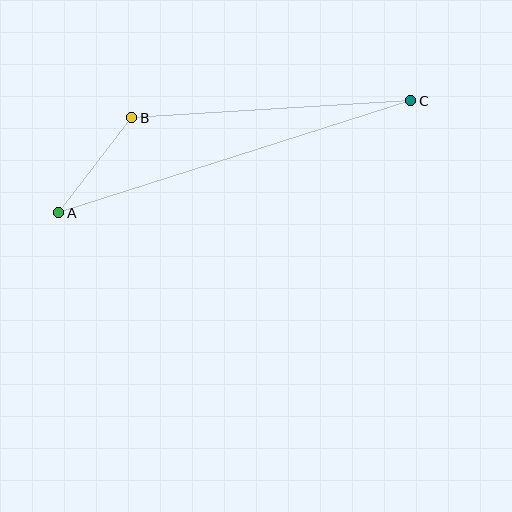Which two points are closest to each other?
Points A and B are closest to each other.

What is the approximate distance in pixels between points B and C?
The distance between B and C is approximately 280 pixels.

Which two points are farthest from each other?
Points A and C are farthest from each other.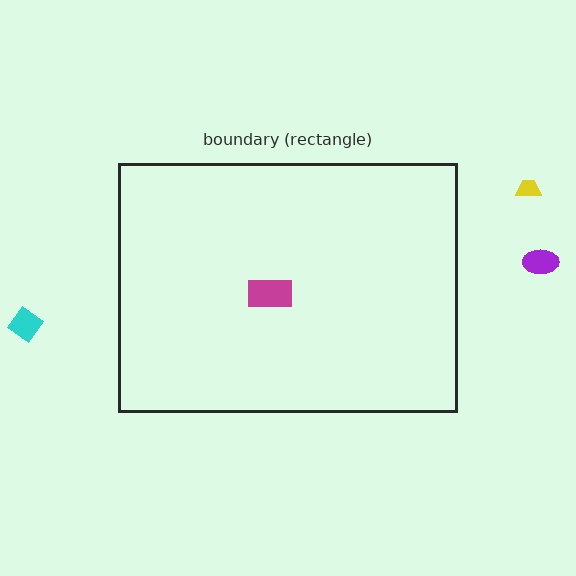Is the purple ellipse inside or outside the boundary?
Outside.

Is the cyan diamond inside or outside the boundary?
Outside.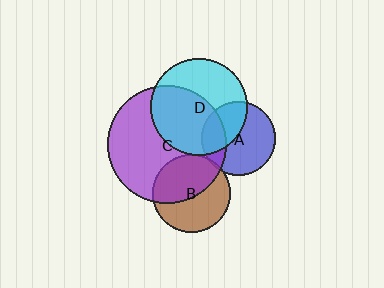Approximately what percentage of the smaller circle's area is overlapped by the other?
Approximately 50%.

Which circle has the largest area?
Circle C (purple).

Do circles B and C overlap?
Yes.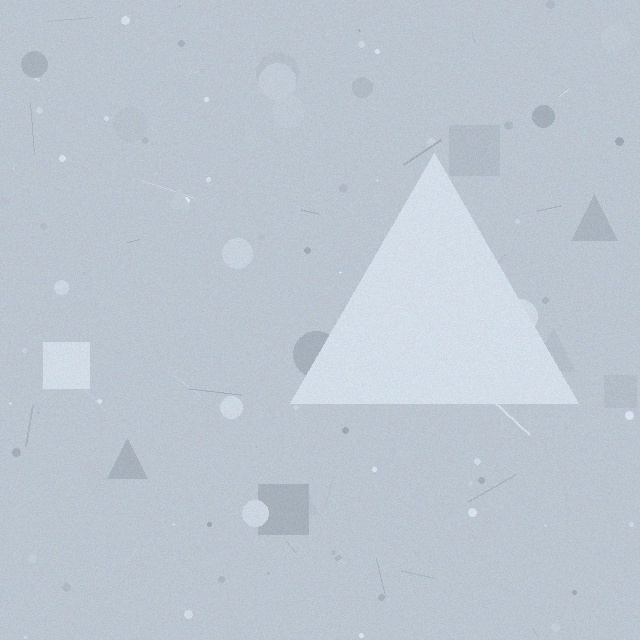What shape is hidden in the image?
A triangle is hidden in the image.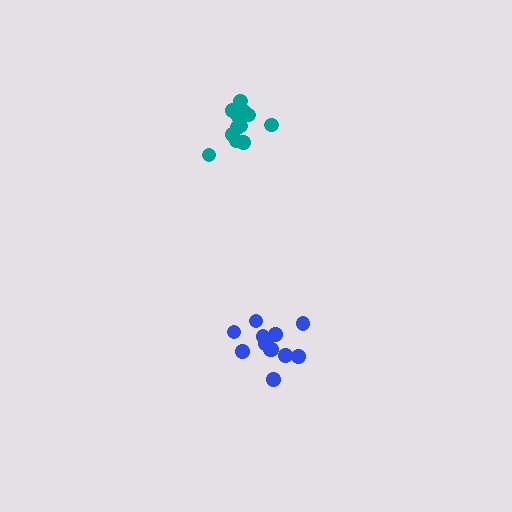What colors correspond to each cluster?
The clusters are colored: blue, teal.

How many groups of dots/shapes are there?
There are 2 groups.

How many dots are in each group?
Group 1: 12 dots, Group 2: 13 dots (25 total).